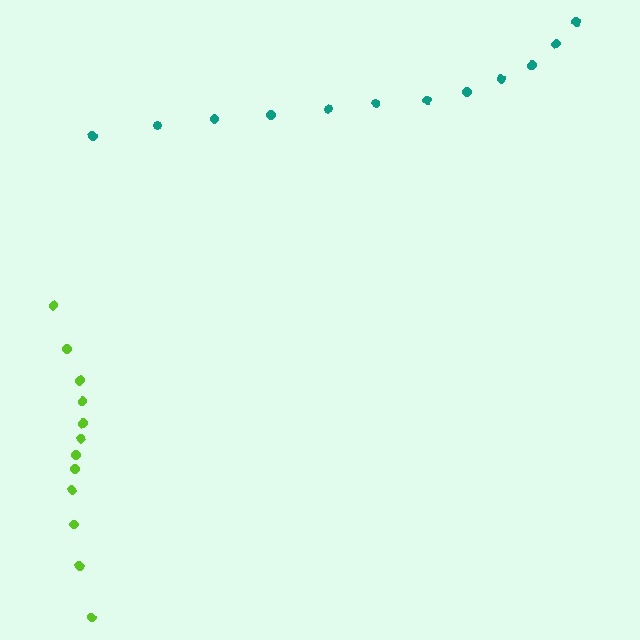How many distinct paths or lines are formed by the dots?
There are 2 distinct paths.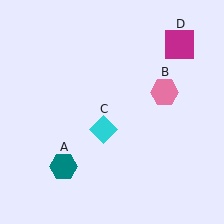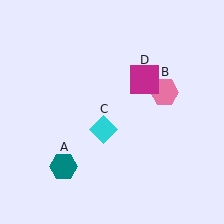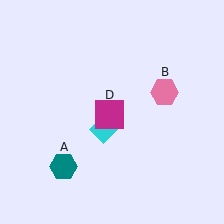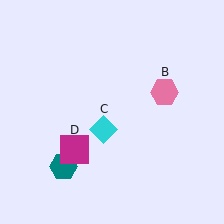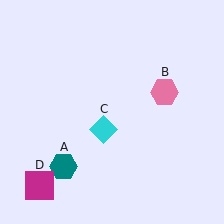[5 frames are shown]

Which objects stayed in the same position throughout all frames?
Teal hexagon (object A) and pink hexagon (object B) and cyan diamond (object C) remained stationary.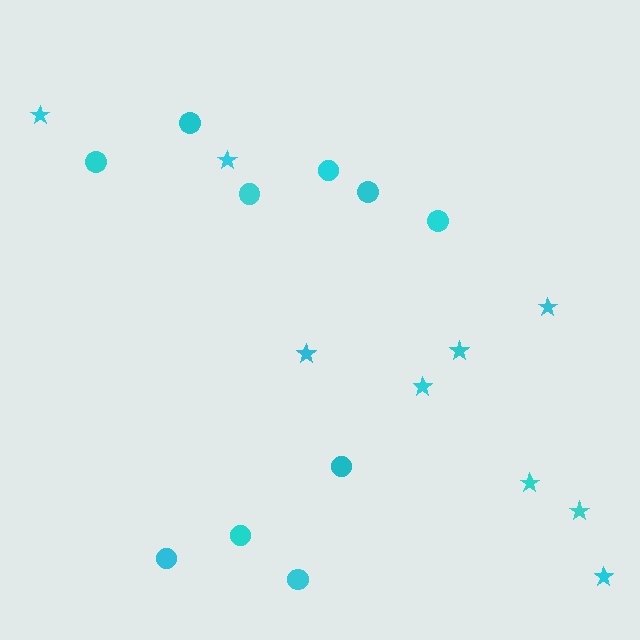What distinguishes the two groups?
There are 2 groups: one group of stars (9) and one group of circles (10).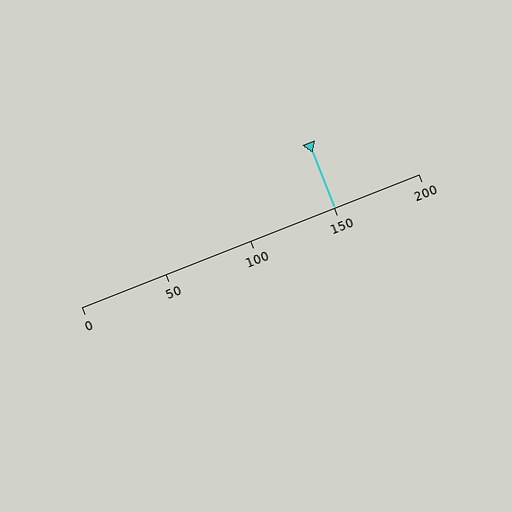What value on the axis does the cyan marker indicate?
The marker indicates approximately 150.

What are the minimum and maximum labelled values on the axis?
The axis runs from 0 to 200.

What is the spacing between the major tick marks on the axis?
The major ticks are spaced 50 apart.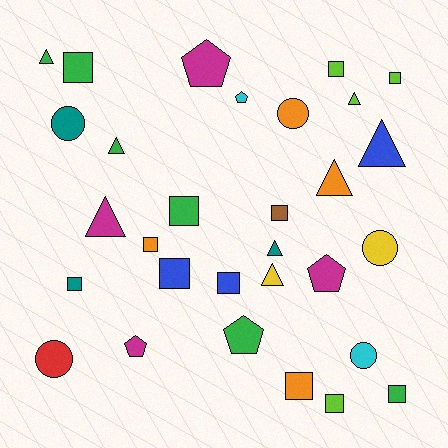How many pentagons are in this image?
There are 5 pentagons.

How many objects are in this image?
There are 30 objects.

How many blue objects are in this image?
There are 3 blue objects.